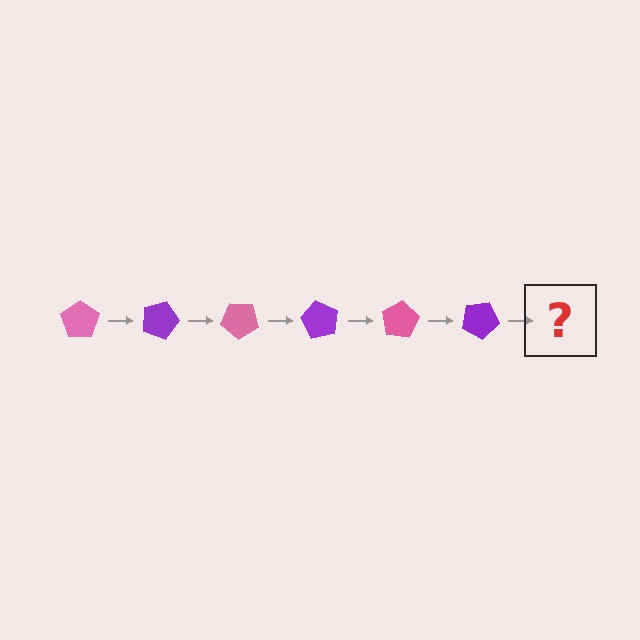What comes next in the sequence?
The next element should be a pink pentagon, rotated 120 degrees from the start.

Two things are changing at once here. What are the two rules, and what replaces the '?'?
The two rules are that it rotates 20 degrees each step and the color cycles through pink and purple. The '?' should be a pink pentagon, rotated 120 degrees from the start.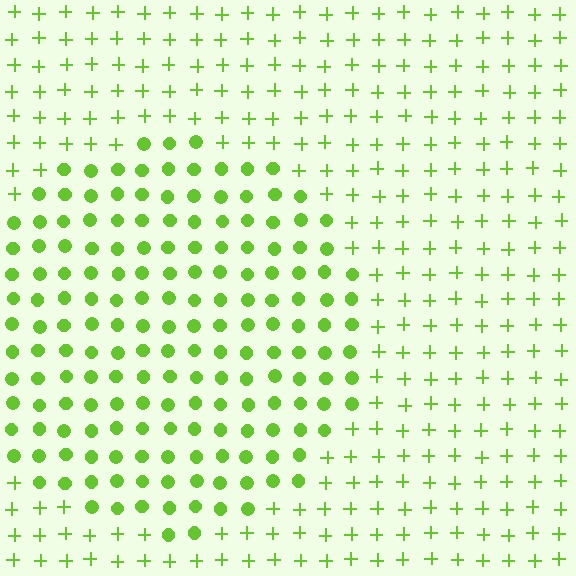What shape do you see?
I see a circle.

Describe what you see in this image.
The image is filled with small lime elements arranged in a uniform grid. A circle-shaped region contains circles, while the surrounding area contains plus signs. The boundary is defined purely by the change in element shape.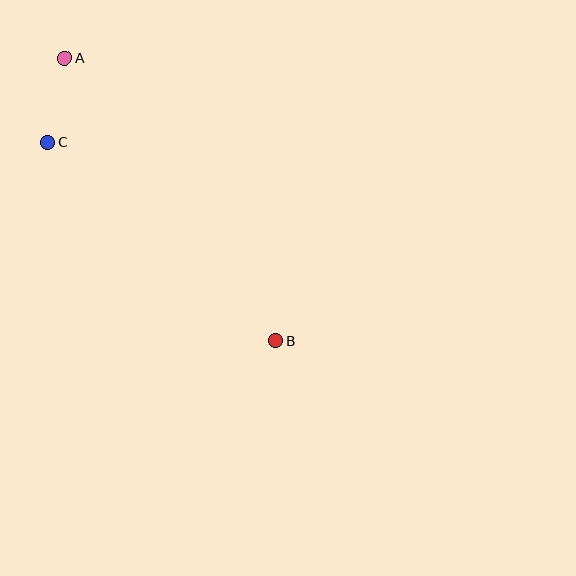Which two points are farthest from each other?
Points A and B are farthest from each other.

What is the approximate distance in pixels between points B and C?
The distance between B and C is approximately 303 pixels.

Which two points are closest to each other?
Points A and C are closest to each other.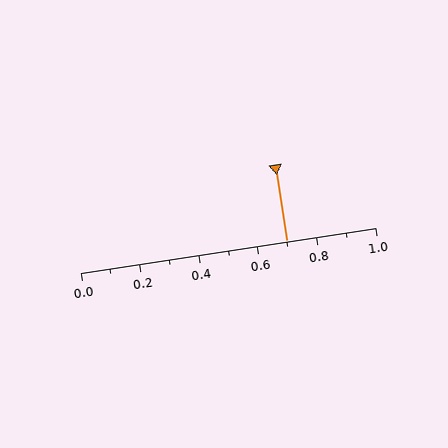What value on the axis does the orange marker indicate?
The marker indicates approximately 0.7.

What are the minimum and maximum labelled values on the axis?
The axis runs from 0.0 to 1.0.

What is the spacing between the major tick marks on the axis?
The major ticks are spaced 0.2 apart.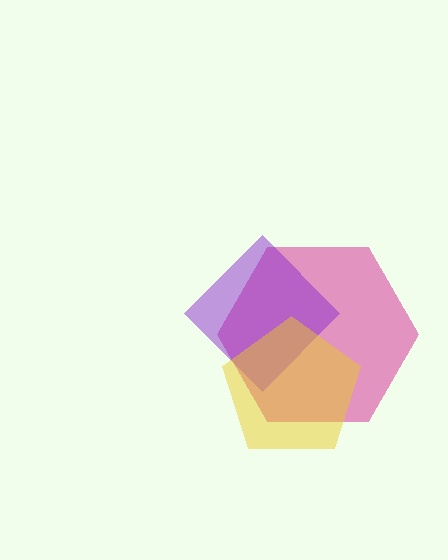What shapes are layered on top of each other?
The layered shapes are: a pink hexagon, a purple diamond, a yellow pentagon.